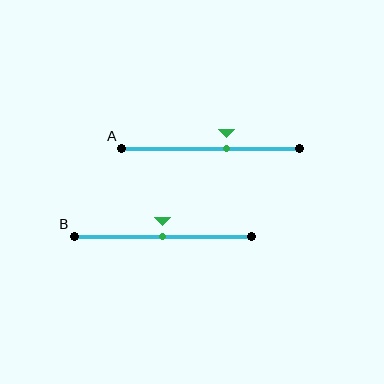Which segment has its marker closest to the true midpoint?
Segment B has its marker closest to the true midpoint.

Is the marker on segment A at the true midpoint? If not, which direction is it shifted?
No, the marker on segment A is shifted to the right by about 9% of the segment length.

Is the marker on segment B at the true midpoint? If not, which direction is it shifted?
Yes, the marker on segment B is at the true midpoint.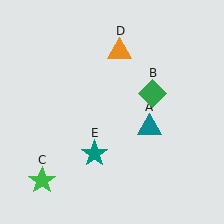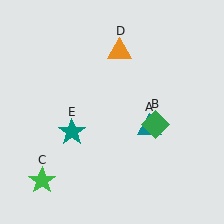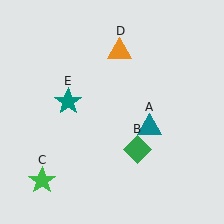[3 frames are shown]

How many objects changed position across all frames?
2 objects changed position: green diamond (object B), teal star (object E).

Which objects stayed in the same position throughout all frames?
Teal triangle (object A) and green star (object C) and orange triangle (object D) remained stationary.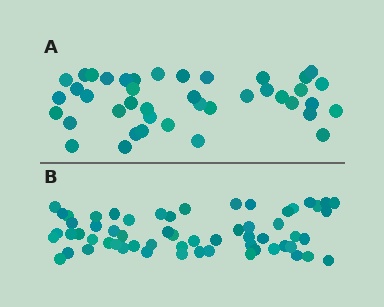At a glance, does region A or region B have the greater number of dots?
Region B (the bottom region) has more dots.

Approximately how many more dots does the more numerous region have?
Region B has approximately 20 more dots than region A.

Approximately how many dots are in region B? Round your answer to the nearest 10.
About 60 dots.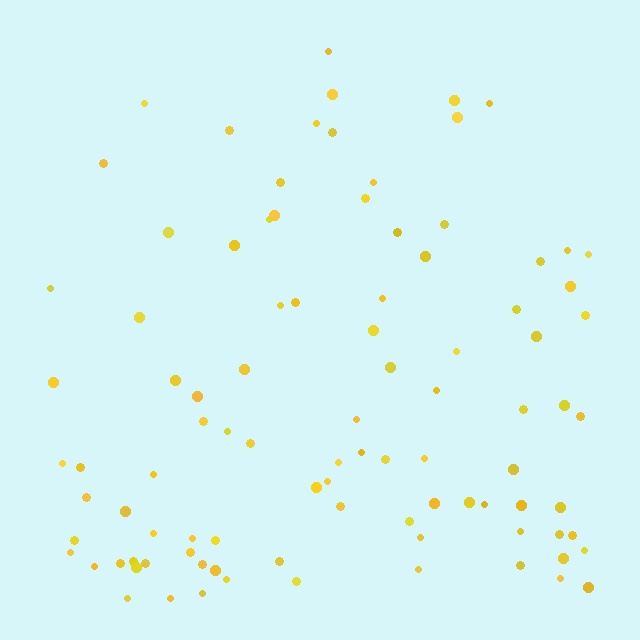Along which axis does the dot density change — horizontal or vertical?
Vertical.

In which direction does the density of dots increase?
From top to bottom, with the bottom side densest.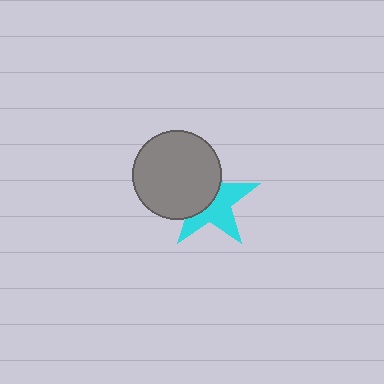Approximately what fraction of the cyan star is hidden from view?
Roughly 48% of the cyan star is hidden behind the gray circle.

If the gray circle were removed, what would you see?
You would see the complete cyan star.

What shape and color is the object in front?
The object in front is a gray circle.